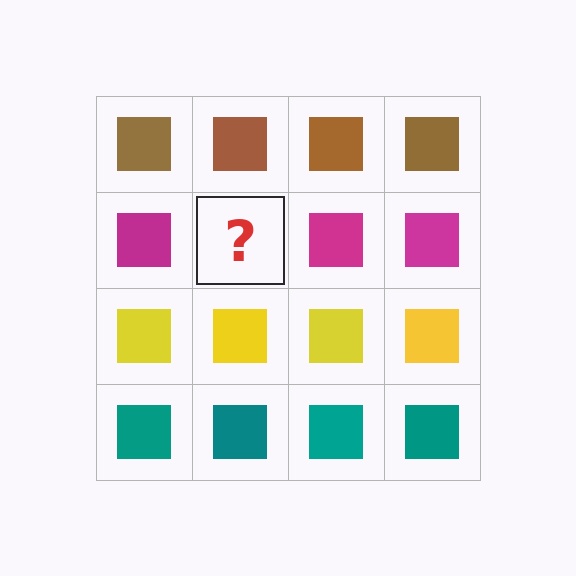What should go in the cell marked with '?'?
The missing cell should contain a magenta square.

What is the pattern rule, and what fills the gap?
The rule is that each row has a consistent color. The gap should be filled with a magenta square.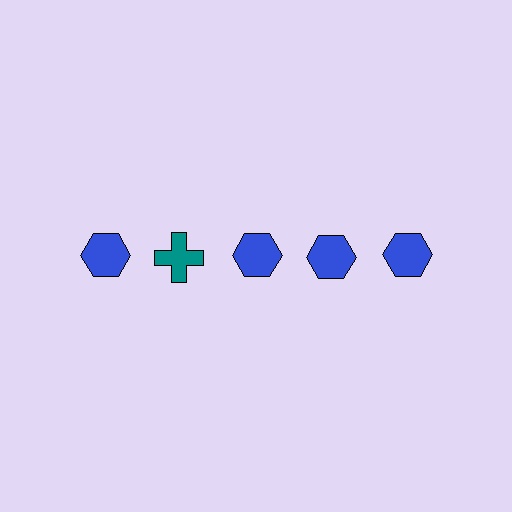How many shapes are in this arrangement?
There are 5 shapes arranged in a grid pattern.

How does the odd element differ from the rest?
It differs in both color (teal instead of blue) and shape (cross instead of hexagon).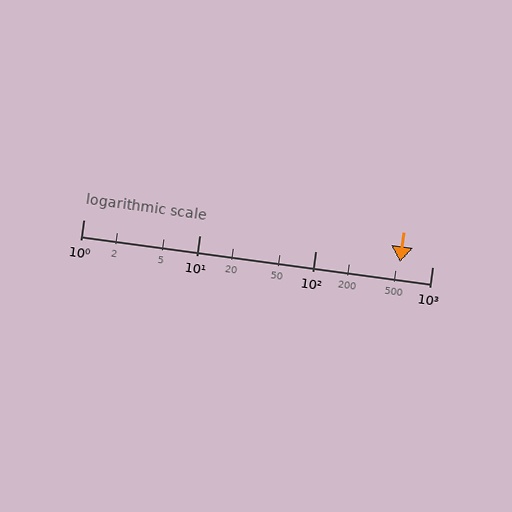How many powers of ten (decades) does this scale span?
The scale spans 3 decades, from 1 to 1000.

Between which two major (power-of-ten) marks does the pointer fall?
The pointer is between 100 and 1000.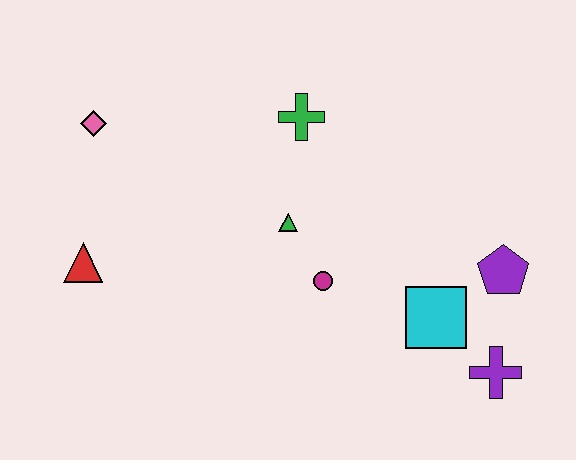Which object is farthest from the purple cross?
The pink diamond is farthest from the purple cross.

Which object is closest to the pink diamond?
The red triangle is closest to the pink diamond.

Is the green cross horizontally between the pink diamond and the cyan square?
Yes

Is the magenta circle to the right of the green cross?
Yes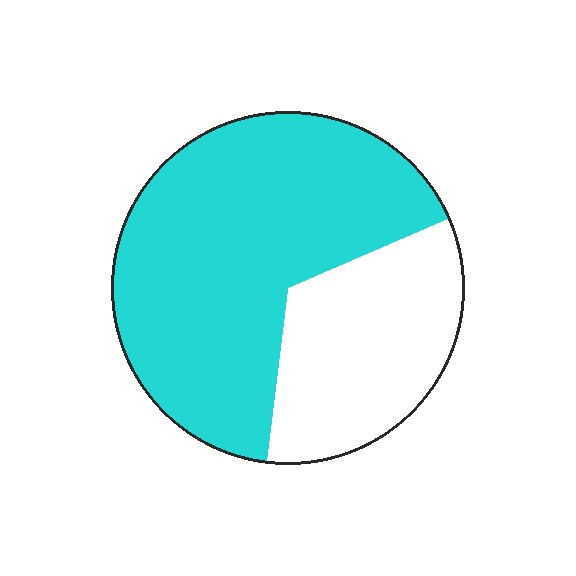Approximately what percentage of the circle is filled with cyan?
Approximately 65%.